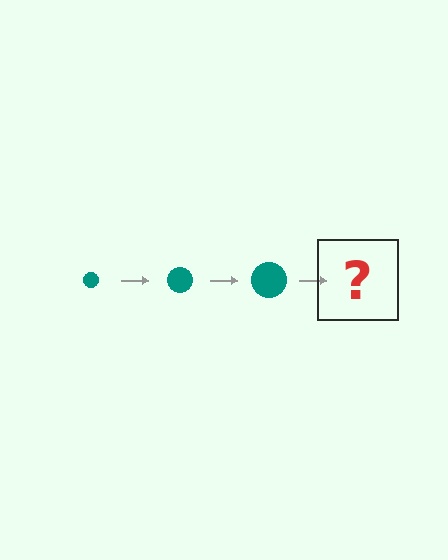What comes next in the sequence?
The next element should be a teal circle, larger than the previous one.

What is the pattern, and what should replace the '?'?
The pattern is that the circle gets progressively larger each step. The '?' should be a teal circle, larger than the previous one.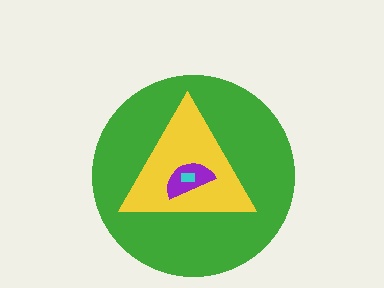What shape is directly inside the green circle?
The yellow triangle.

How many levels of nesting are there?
4.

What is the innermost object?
The cyan rectangle.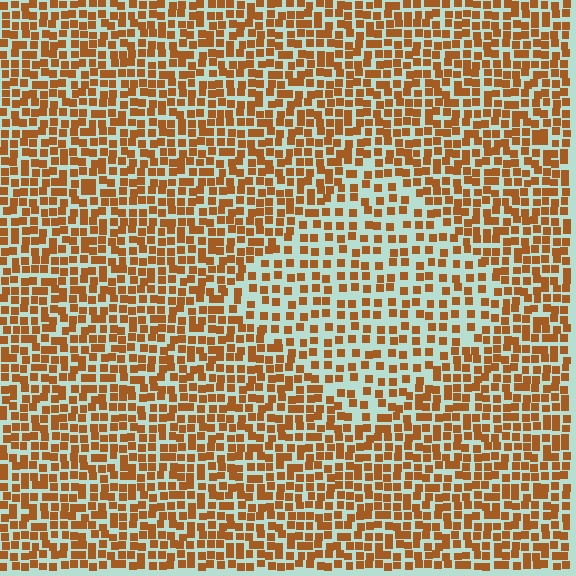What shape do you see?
I see a diamond.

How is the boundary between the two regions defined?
The boundary is defined by a change in element density (approximately 1.7x ratio). All elements are the same color, size, and shape.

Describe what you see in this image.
The image contains small brown elements arranged at two different densities. A diamond-shaped region is visible where the elements are less densely packed than the surrounding area.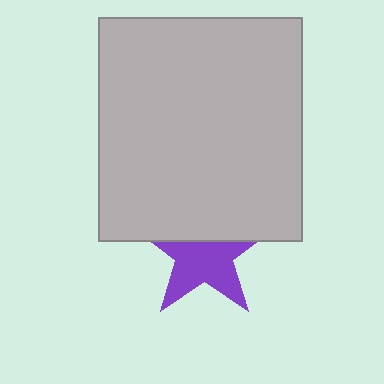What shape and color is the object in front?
The object in front is a light gray rectangle.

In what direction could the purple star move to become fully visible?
The purple star could move down. That would shift it out from behind the light gray rectangle entirely.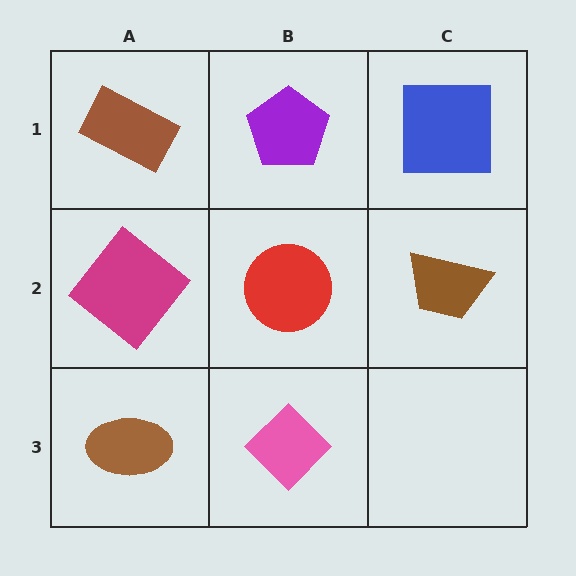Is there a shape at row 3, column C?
No, that cell is empty.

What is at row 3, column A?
A brown ellipse.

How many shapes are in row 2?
3 shapes.